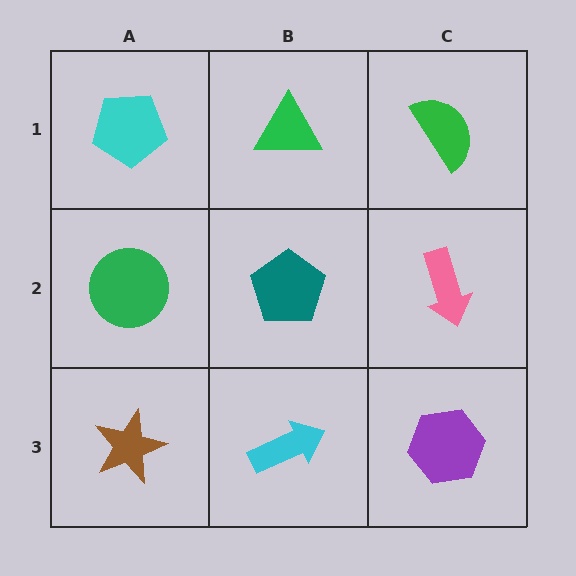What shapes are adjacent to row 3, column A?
A green circle (row 2, column A), a cyan arrow (row 3, column B).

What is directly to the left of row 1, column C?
A green triangle.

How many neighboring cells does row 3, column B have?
3.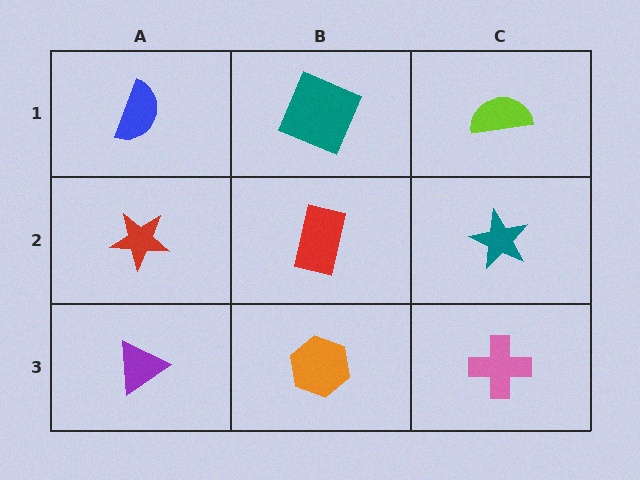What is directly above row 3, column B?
A red rectangle.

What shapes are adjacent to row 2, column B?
A teal square (row 1, column B), an orange hexagon (row 3, column B), a red star (row 2, column A), a teal star (row 2, column C).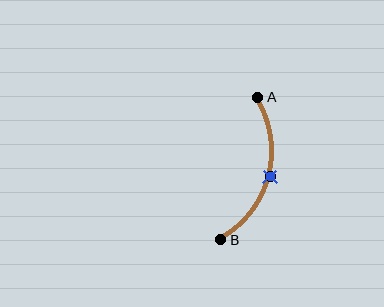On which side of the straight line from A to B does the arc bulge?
The arc bulges to the right of the straight line connecting A and B.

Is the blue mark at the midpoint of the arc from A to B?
Yes. The blue mark lies on the arc at equal arc-length from both A and B — it is the arc midpoint.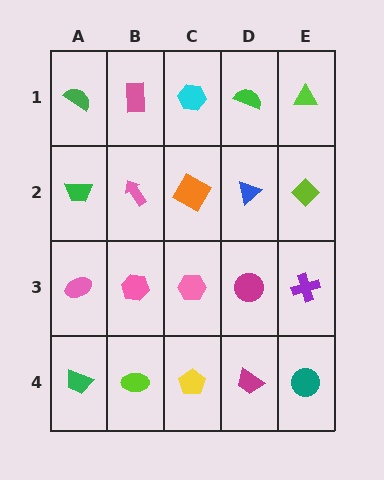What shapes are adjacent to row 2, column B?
A pink rectangle (row 1, column B), a pink hexagon (row 3, column B), a green trapezoid (row 2, column A), an orange diamond (row 2, column C).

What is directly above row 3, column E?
A lime diamond.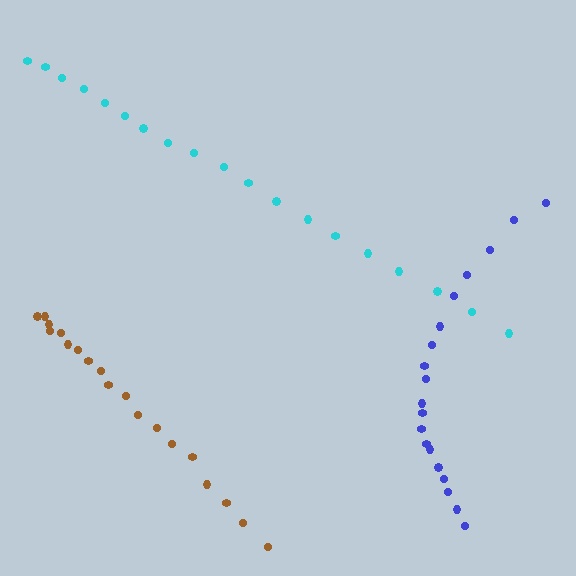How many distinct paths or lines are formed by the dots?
There are 3 distinct paths.